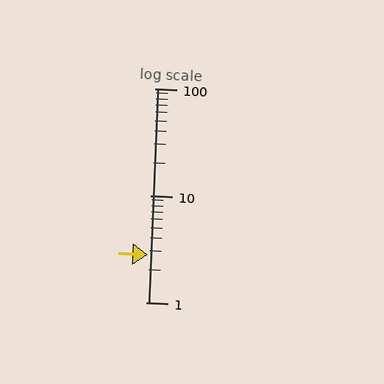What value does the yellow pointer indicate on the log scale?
The pointer indicates approximately 2.8.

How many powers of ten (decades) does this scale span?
The scale spans 2 decades, from 1 to 100.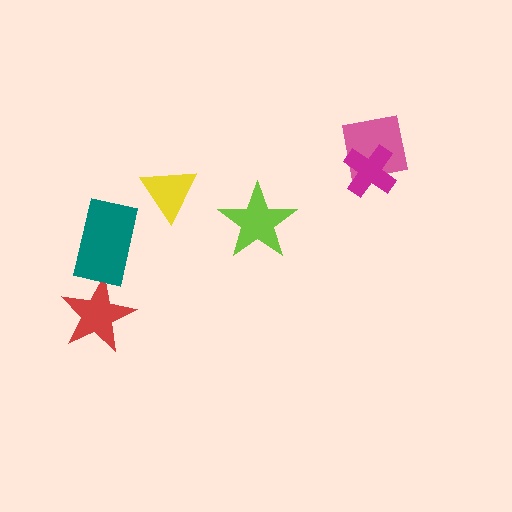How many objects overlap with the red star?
0 objects overlap with the red star.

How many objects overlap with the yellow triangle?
0 objects overlap with the yellow triangle.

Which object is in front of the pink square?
The magenta cross is in front of the pink square.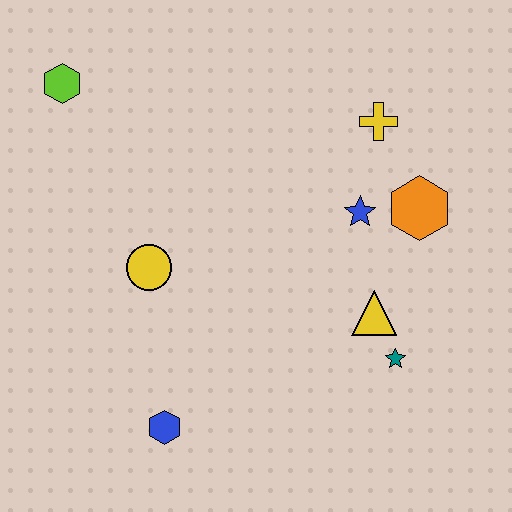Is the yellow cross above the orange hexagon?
Yes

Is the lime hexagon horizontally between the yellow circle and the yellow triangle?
No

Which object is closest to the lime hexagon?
The yellow circle is closest to the lime hexagon.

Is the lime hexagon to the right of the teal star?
No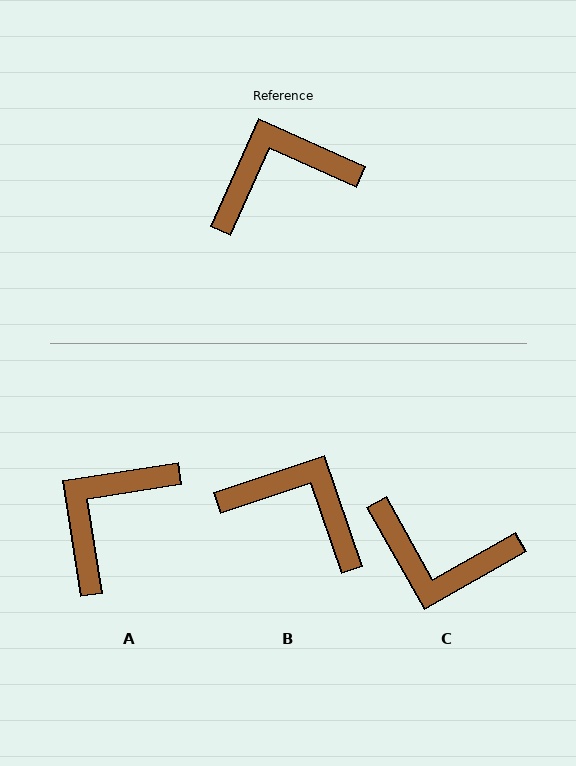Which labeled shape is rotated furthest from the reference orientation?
C, about 144 degrees away.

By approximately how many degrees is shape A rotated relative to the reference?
Approximately 33 degrees counter-clockwise.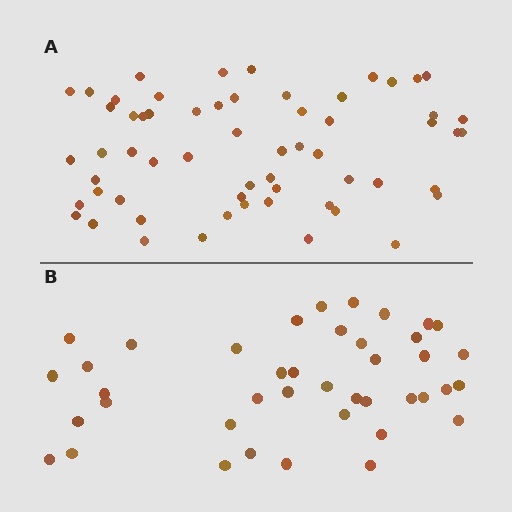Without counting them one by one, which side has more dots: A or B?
Region A (the top region) has more dots.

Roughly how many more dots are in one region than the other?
Region A has approximately 20 more dots than region B.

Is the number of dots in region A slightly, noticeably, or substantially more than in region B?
Region A has substantially more. The ratio is roughly 1.5 to 1.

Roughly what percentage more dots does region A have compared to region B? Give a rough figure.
About 45% more.